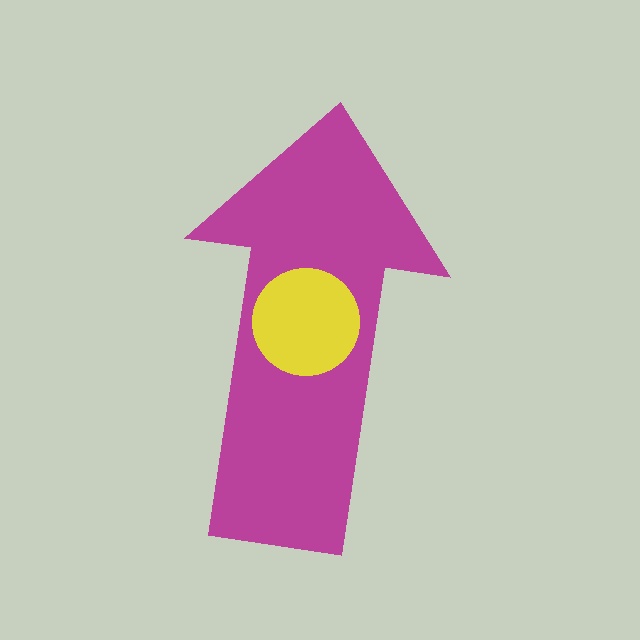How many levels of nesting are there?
2.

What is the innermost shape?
The yellow circle.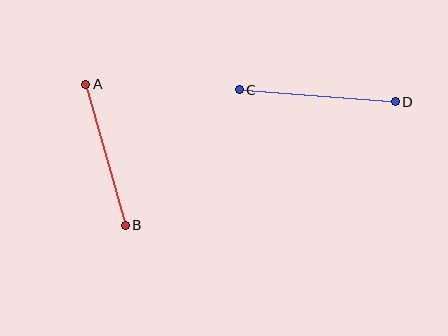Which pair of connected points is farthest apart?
Points C and D are farthest apart.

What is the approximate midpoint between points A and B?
The midpoint is at approximately (106, 155) pixels.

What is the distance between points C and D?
The distance is approximately 157 pixels.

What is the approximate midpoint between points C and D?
The midpoint is at approximately (317, 96) pixels.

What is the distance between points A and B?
The distance is approximately 147 pixels.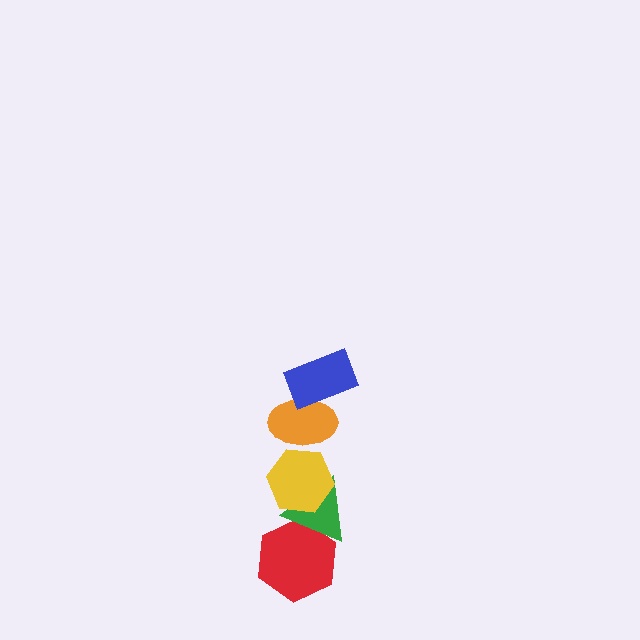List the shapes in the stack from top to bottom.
From top to bottom: the blue rectangle, the orange ellipse, the yellow hexagon, the green triangle, the red hexagon.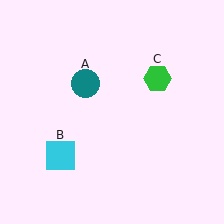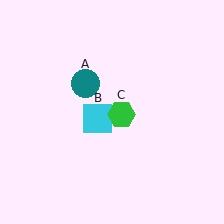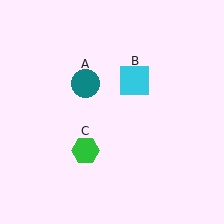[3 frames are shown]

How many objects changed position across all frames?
2 objects changed position: cyan square (object B), green hexagon (object C).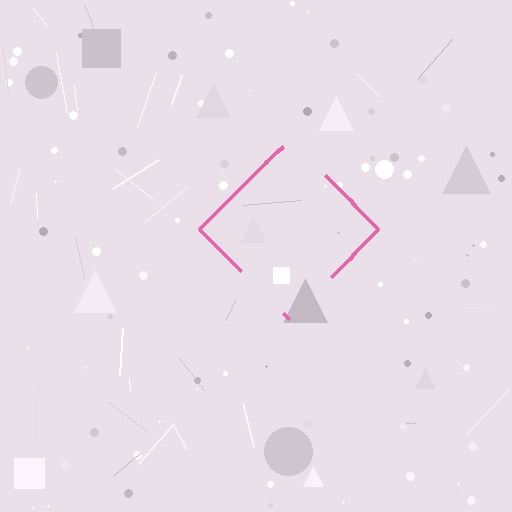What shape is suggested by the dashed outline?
The dashed outline suggests a diamond.